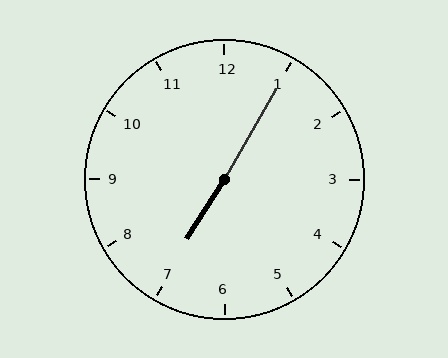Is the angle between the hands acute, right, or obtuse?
It is obtuse.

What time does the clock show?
7:05.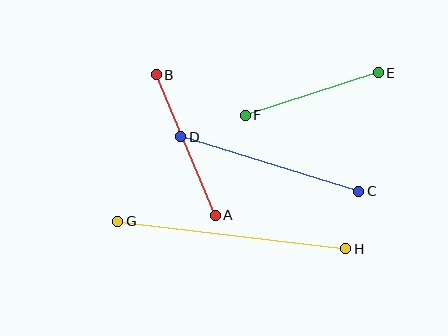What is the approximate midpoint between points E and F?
The midpoint is at approximately (312, 94) pixels.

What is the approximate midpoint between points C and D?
The midpoint is at approximately (270, 164) pixels.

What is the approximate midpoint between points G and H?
The midpoint is at approximately (232, 235) pixels.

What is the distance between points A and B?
The distance is approximately 152 pixels.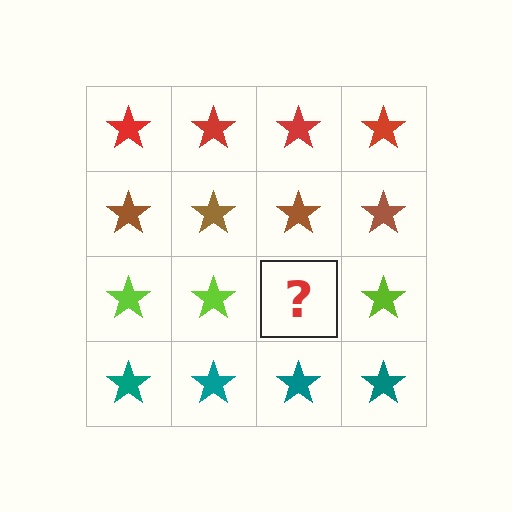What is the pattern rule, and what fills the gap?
The rule is that each row has a consistent color. The gap should be filled with a lime star.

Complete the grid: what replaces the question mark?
The question mark should be replaced with a lime star.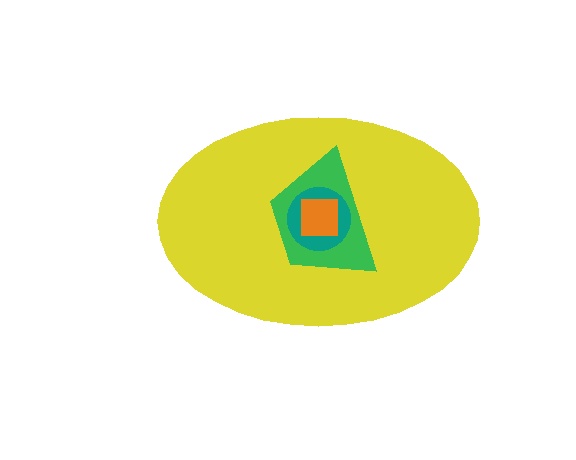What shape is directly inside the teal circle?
The orange square.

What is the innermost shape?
The orange square.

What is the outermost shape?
The yellow ellipse.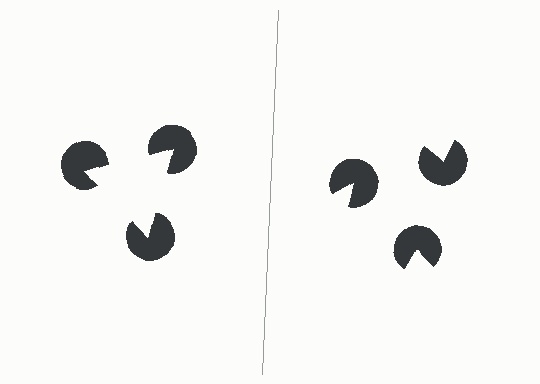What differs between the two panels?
The pac-man discs are positioned identically on both sides; only the wedge orientations differ. On the left they align to a triangle; on the right they are misaligned.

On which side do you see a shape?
An illusory triangle appears on the left side. On the right side the wedge cuts are rotated, so no coherent shape forms.